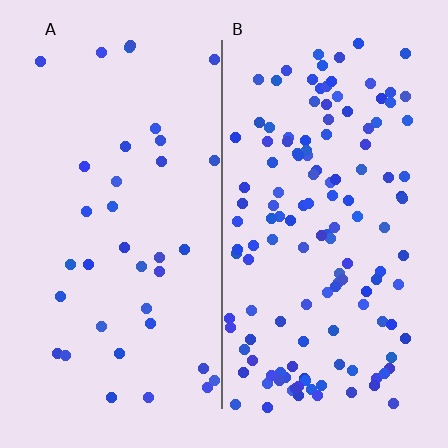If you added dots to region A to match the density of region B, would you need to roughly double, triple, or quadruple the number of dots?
Approximately quadruple.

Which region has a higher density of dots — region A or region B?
B (the right).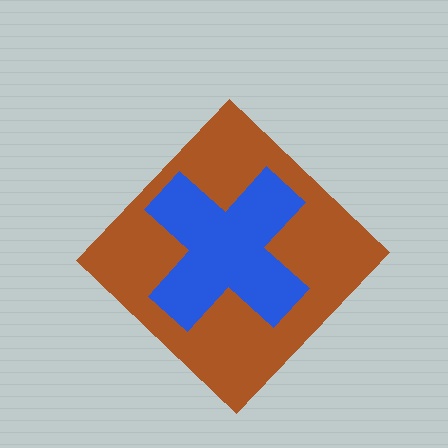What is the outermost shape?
The brown diamond.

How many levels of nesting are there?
2.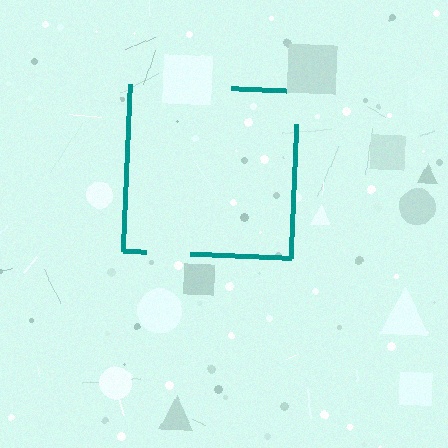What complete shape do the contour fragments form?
The contour fragments form a square.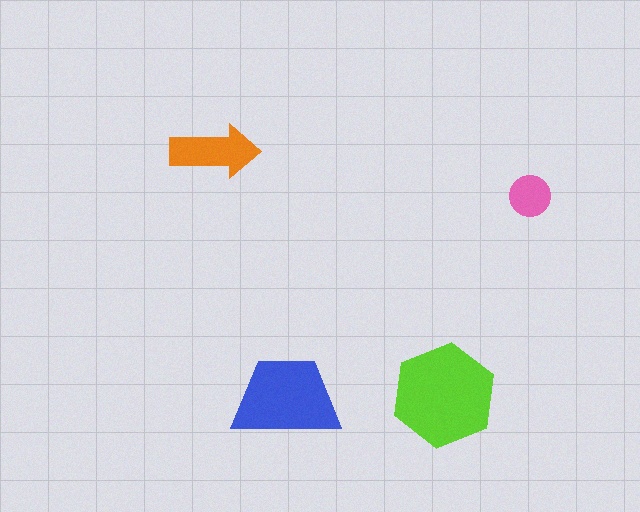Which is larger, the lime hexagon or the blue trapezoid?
The lime hexagon.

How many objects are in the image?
There are 4 objects in the image.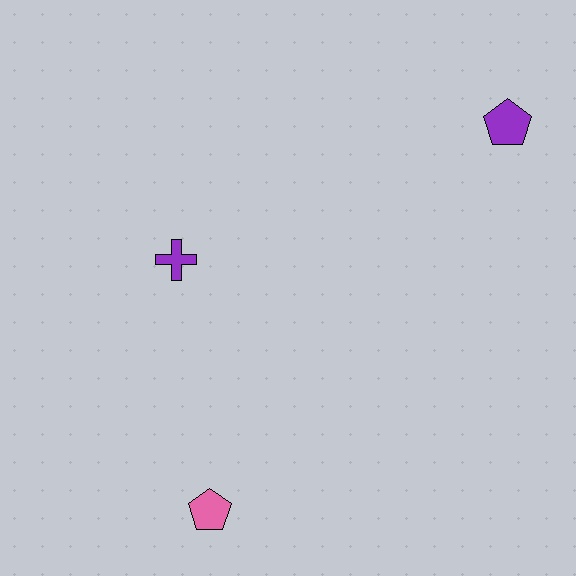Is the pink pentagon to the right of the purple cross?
Yes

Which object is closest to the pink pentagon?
The purple cross is closest to the pink pentagon.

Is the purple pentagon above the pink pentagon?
Yes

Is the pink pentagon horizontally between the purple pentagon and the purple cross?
Yes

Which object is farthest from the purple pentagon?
The pink pentagon is farthest from the purple pentagon.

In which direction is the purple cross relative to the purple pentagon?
The purple cross is to the left of the purple pentagon.